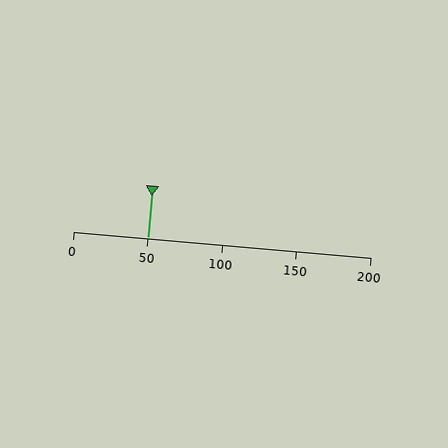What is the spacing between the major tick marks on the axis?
The major ticks are spaced 50 apart.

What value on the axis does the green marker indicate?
The marker indicates approximately 50.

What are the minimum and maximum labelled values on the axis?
The axis runs from 0 to 200.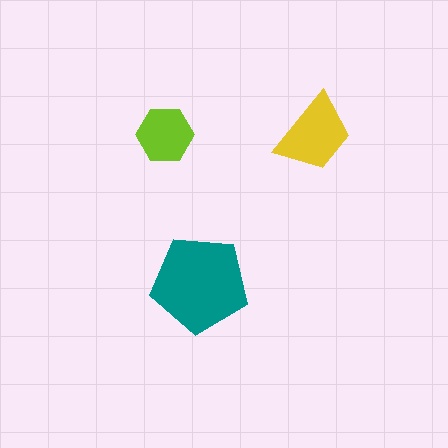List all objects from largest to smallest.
The teal pentagon, the yellow trapezoid, the lime hexagon.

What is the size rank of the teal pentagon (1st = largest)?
1st.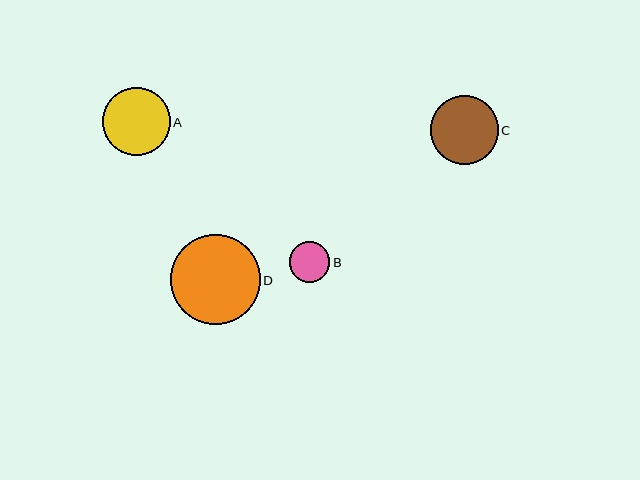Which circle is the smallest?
Circle B is the smallest with a size of approximately 40 pixels.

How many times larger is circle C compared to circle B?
Circle C is approximately 1.7 times the size of circle B.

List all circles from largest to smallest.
From largest to smallest: D, A, C, B.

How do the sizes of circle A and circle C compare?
Circle A and circle C are approximately the same size.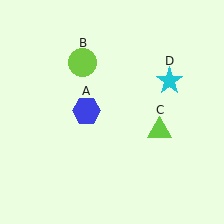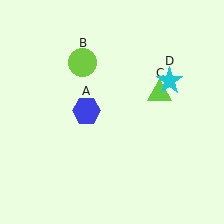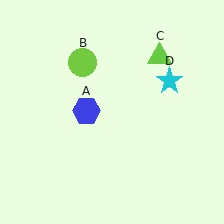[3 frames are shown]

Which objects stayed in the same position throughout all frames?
Blue hexagon (object A) and lime circle (object B) and cyan star (object D) remained stationary.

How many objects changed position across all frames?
1 object changed position: lime triangle (object C).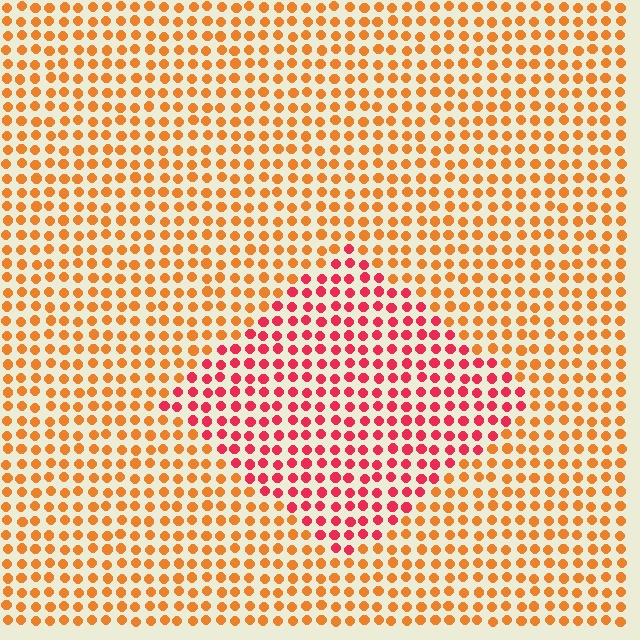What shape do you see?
I see a diamond.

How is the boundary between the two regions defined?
The boundary is defined purely by a slight shift in hue (about 40 degrees). Spacing, size, and orientation are identical on both sides.